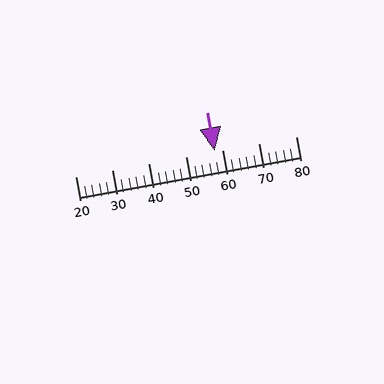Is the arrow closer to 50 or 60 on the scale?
The arrow is closer to 60.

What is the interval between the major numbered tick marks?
The major tick marks are spaced 10 units apart.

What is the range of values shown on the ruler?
The ruler shows values from 20 to 80.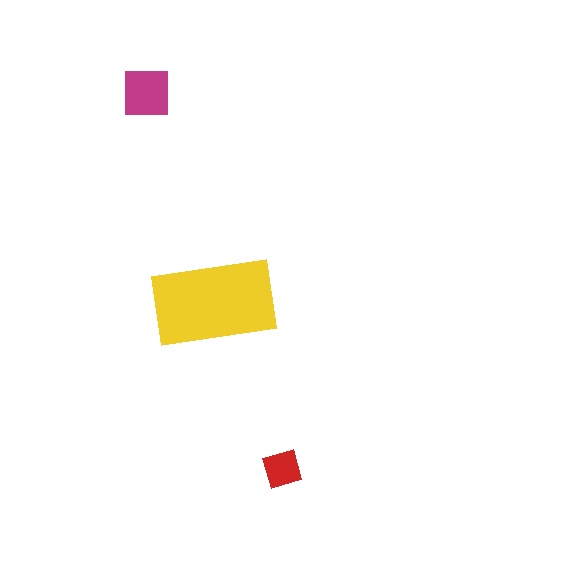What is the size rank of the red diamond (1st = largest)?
3rd.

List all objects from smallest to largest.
The red diamond, the magenta square, the yellow rectangle.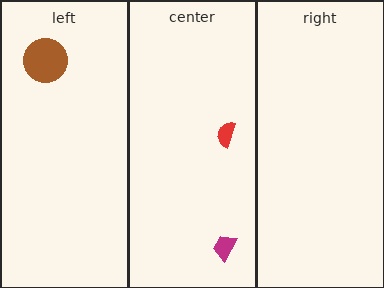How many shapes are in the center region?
2.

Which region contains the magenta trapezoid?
The center region.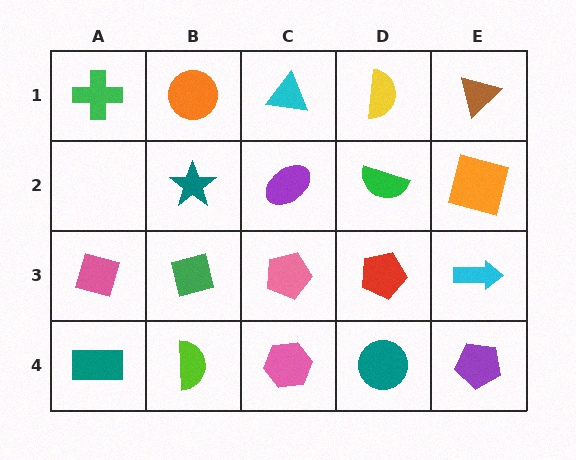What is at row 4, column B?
A lime semicircle.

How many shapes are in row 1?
5 shapes.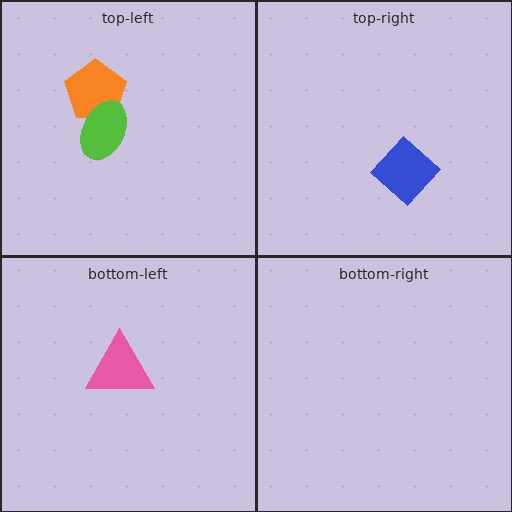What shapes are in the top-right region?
The blue diamond.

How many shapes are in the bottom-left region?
1.